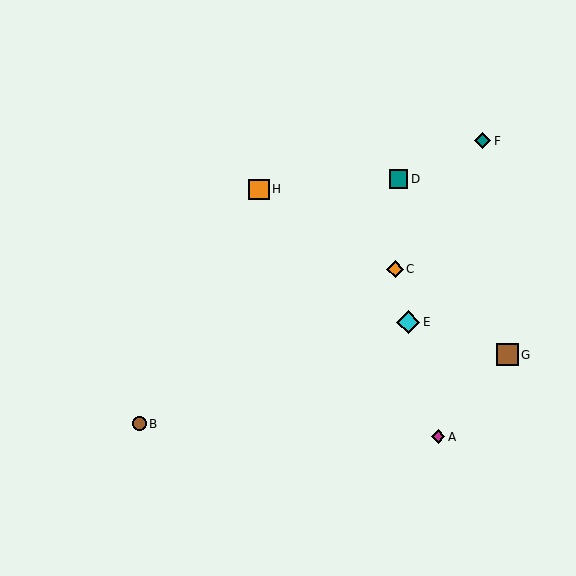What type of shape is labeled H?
Shape H is an orange square.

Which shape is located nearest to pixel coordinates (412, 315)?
The cyan diamond (labeled E) at (408, 322) is nearest to that location.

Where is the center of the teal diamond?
The center of the teal diamond is at (483, 141).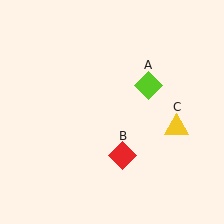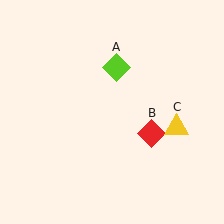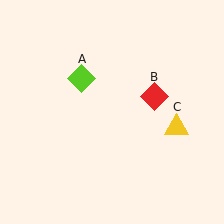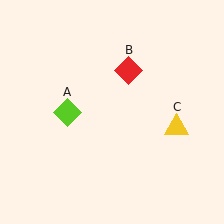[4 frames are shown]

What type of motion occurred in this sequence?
The lime diamond (object A), red diamond (object B) rotated counterclockwise around the center of the scene.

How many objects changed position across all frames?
2 objects changed position: lime diamond (object A), red diamond (object B).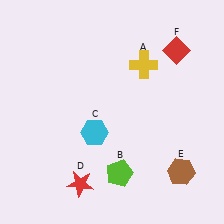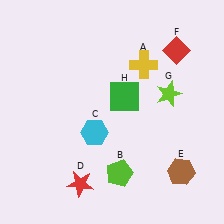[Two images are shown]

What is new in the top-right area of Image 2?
A lime star (G) was added in the top-right area of Image 2.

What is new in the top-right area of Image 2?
A green square (H) was added in the top-right area of Image 2.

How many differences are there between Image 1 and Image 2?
There are 2 differences between the two images.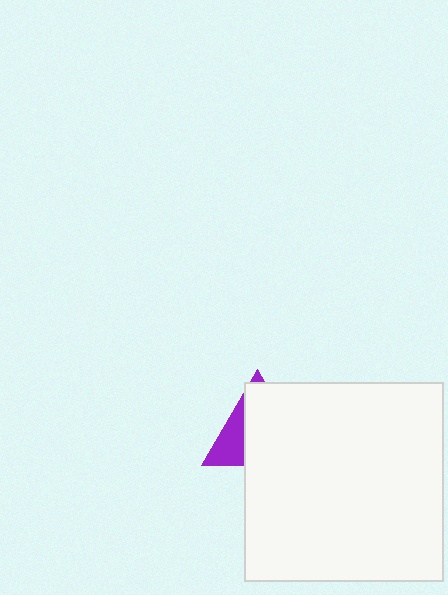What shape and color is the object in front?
The object in front is a white square.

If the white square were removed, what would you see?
You would see the complete purple triangle.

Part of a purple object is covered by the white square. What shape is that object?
It is a triangle.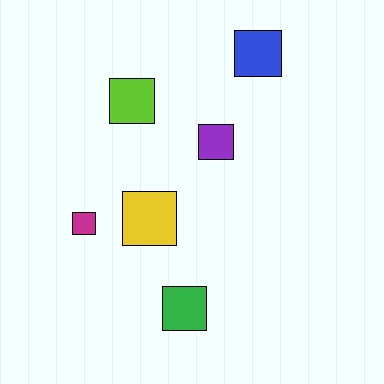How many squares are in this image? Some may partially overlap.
There are 6 squares.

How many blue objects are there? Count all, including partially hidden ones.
There is 1 blue object.